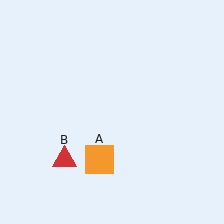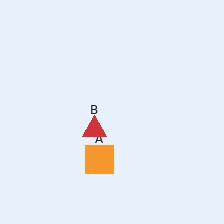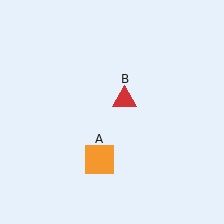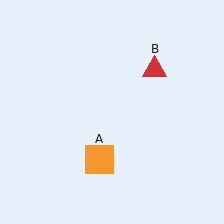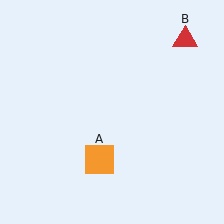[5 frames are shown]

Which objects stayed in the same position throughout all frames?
Orange square (object A) remained stationary.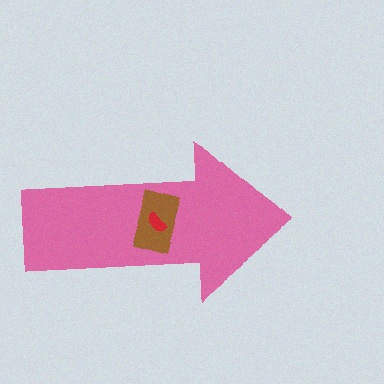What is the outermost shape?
The pink arrow.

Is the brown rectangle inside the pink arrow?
Yes.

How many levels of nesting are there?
3.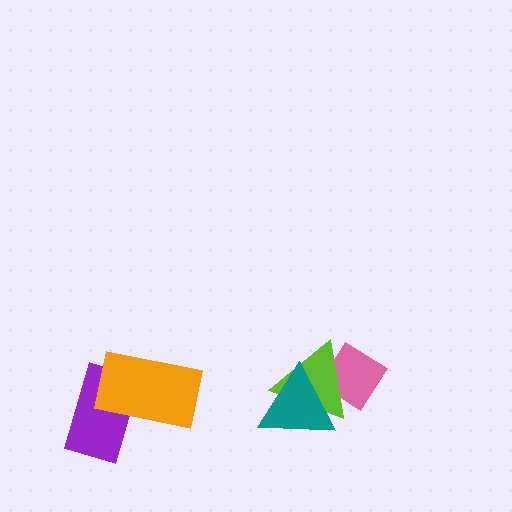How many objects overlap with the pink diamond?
2 objects overlap with the pink diamond.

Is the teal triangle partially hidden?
No, no other shape covers it.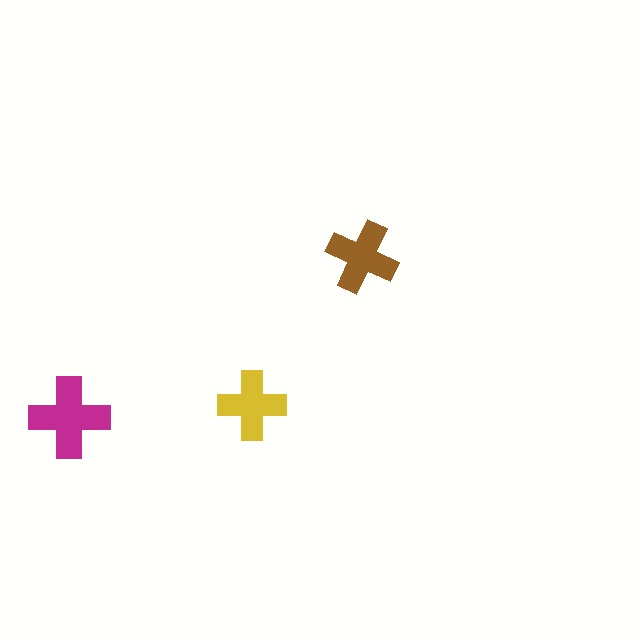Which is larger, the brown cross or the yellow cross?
The brown one.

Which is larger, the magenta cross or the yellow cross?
The magenta one.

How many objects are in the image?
There are 3 objects in the image.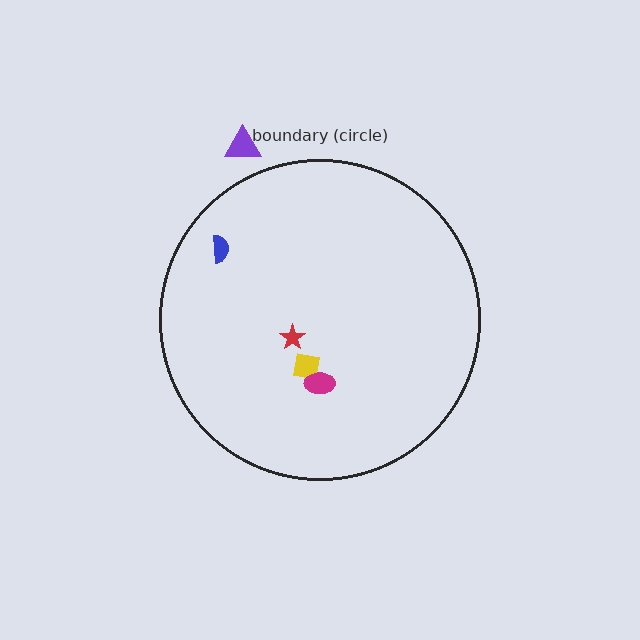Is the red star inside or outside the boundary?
Inside.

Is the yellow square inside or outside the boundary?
Inside.